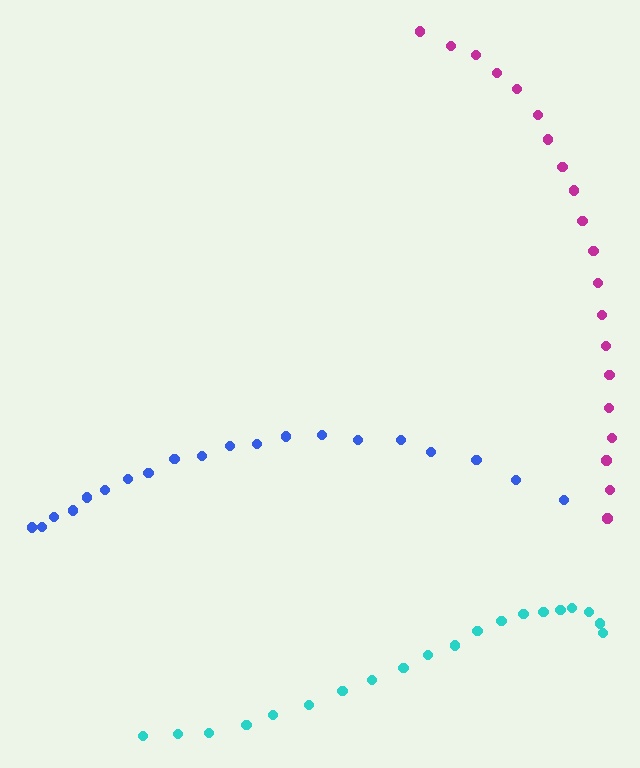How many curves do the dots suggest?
There are 3 distinct paths.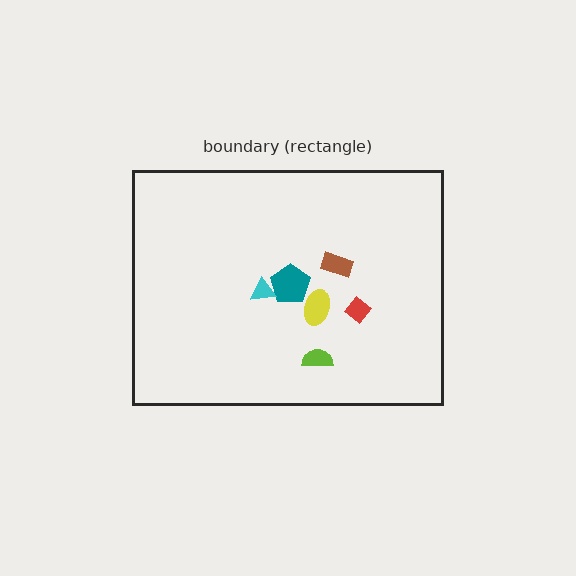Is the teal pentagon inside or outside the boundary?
Inside.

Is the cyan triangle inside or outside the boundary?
Inside.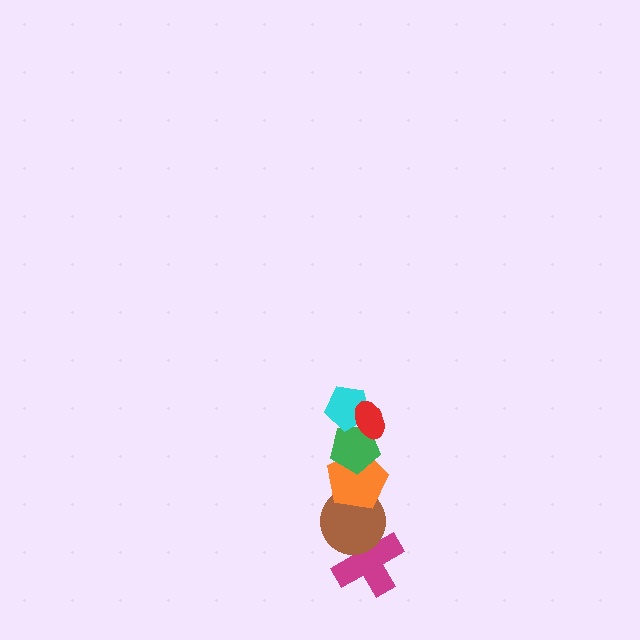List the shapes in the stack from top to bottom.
From top to bottom: the red ellipse, the cyan pentagon, the green pentagon, the orange pentagon, the brown circle, the magenta cross.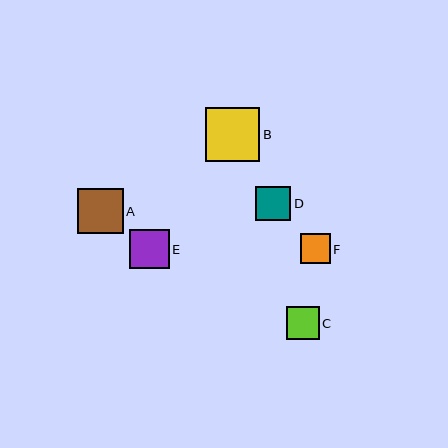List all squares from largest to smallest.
From largest to smallest: B, A, E, D, C, F.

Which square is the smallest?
Square F is the smallest with a size of approximately 30 pixels.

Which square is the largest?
Square B is the largest with a size of approximately 54 pixels.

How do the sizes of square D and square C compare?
Square D and square C are approximately the same size.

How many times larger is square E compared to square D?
Square E is approximately 1.1 times the size of square D.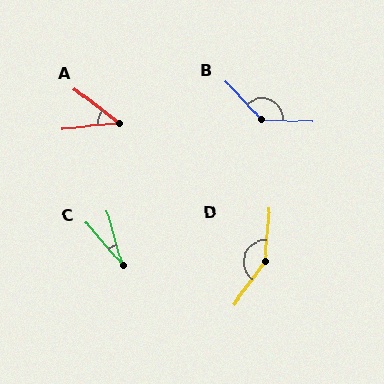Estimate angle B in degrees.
Approximately 134 degrees.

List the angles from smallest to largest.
C (25°), A (42°), B (134°), D (149°).